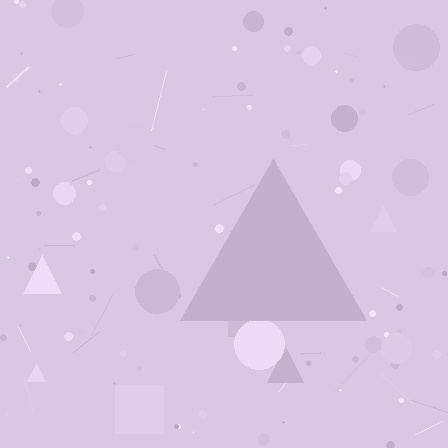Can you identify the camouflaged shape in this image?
The camouflaged shape is a triangle.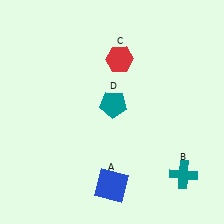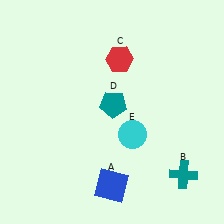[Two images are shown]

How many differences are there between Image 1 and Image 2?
There is 1 difference between the two images.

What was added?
A cyan circle (E) was added in Image 2.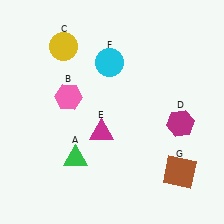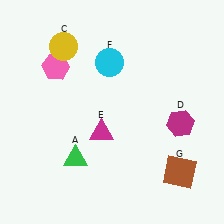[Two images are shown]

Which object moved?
The pink hexagon (B) moved up.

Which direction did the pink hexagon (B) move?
The pink hexagon (B) moved up.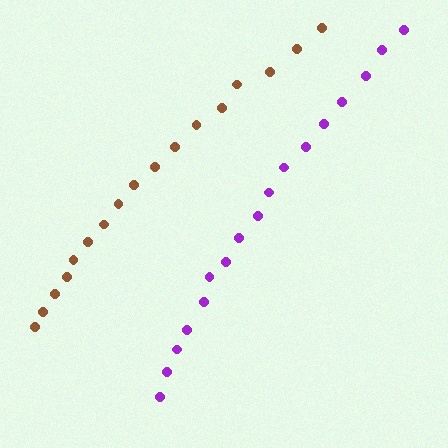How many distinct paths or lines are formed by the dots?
There are 2 distinct paths.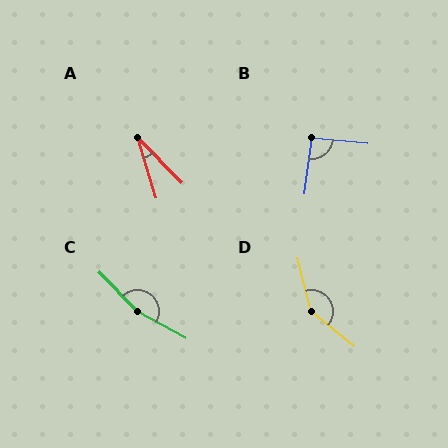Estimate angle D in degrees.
Approximately 143 degrees.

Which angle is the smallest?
A, at approximately 28 degrees.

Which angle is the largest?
C, at approximately 163 degrees.